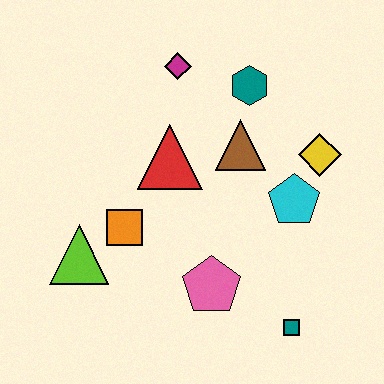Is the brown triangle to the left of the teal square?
Yes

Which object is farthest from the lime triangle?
The yellow diamond is farthest from the lime triangle.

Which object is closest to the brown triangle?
The teal hexagon is closest to the brown triangle.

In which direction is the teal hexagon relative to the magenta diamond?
The teal hexagon is to the right of the magenta diamond.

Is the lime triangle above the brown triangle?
No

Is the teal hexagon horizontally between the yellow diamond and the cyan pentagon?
No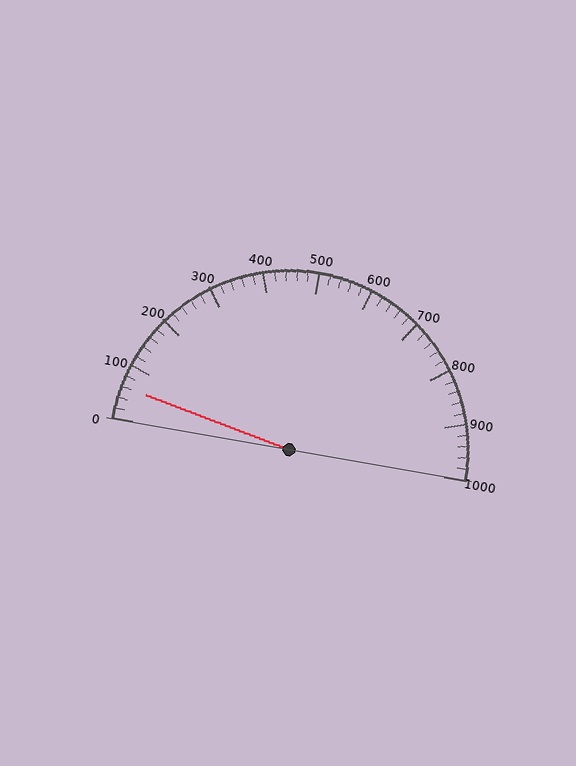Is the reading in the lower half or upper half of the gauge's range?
The reading is in the lower half of the range (0 to 1000).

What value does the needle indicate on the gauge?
The needle indicates approximately 60.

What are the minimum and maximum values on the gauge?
The gauge ranges from 0 to 1000.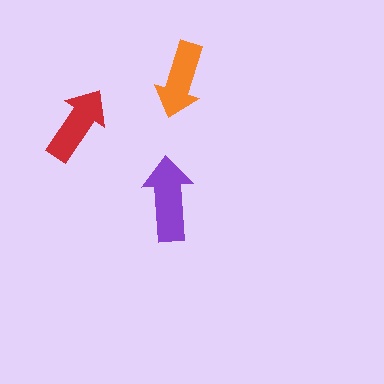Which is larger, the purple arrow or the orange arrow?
The purple one.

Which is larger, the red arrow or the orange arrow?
The red one.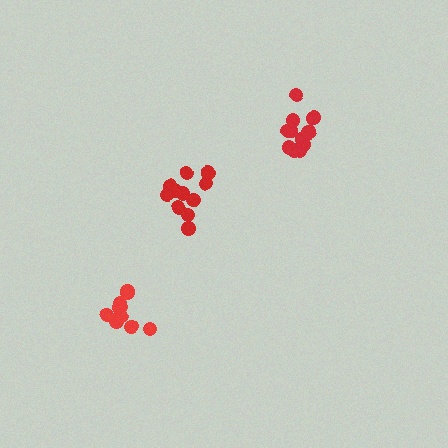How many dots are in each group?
Group 1: 10 dots, Group 2: 11 dots, Group 3: 12 dots (33 total).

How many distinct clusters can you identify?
There are 3 distinct clusters.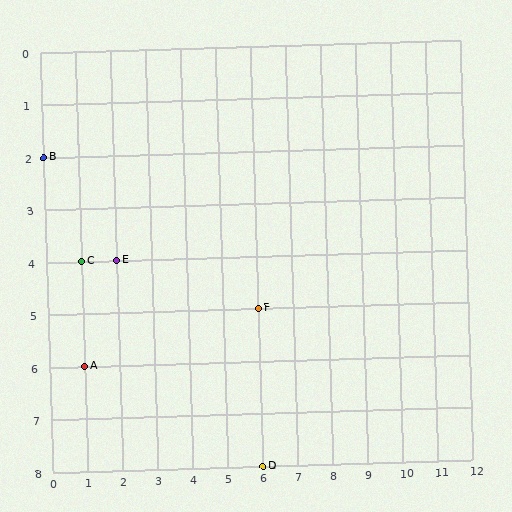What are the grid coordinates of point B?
Point B is at grid coordinates (0, 2).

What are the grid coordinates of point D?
Point D is at grid coordinates (6, 8).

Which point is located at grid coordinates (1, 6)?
Point A is at (1, 6).